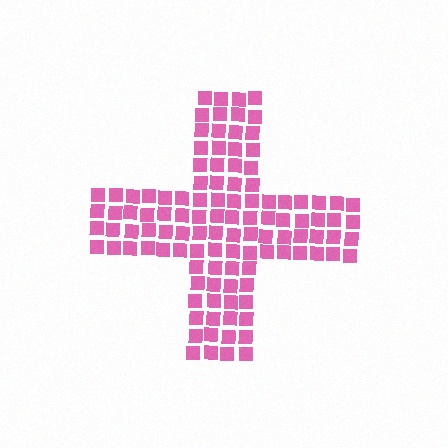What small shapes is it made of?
It is made of small squares.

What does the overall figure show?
The overall figure shows a cross.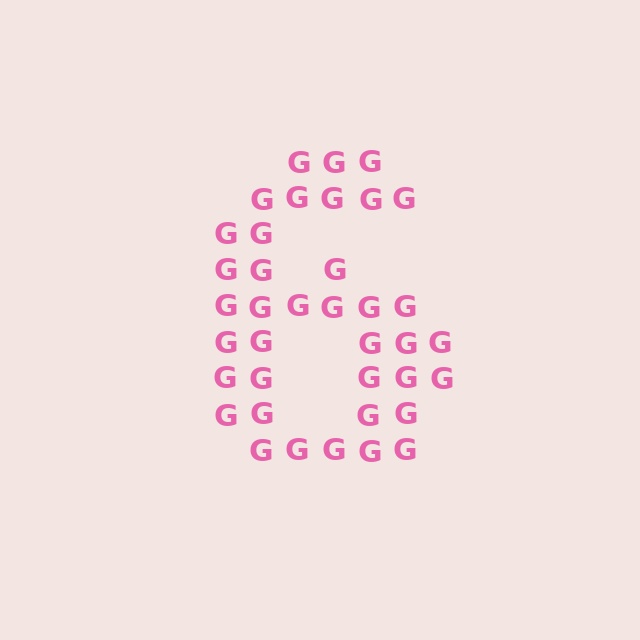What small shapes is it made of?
It is made of small letter G's.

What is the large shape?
The large shape is the digit 6.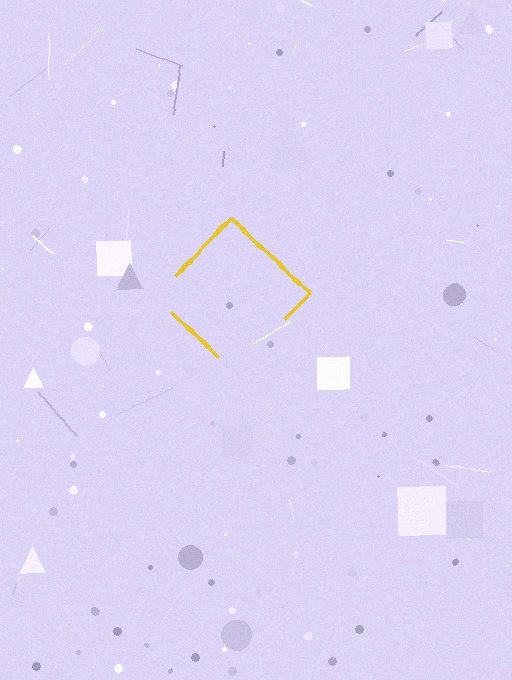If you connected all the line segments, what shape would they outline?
They would outline a diamond.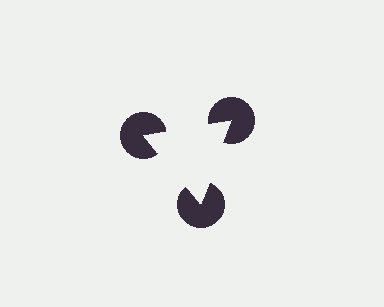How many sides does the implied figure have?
3 sides.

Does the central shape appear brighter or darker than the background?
It typically appears slightly brighter than the background, even though no actual brightness change is drawn.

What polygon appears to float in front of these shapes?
An illusory triangle — its edges are inferred from the aligned wedge cuts in the pac-man discs, not physically drawn.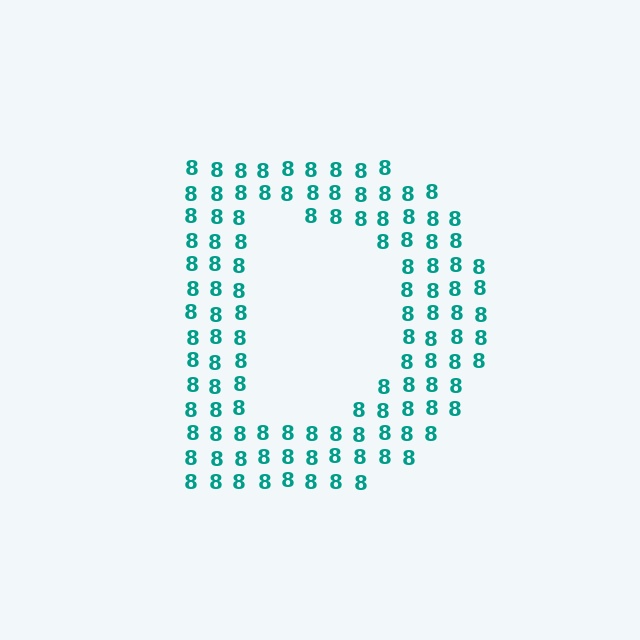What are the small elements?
The small elements are digit 8's.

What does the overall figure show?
The overall figure shows the letter D.